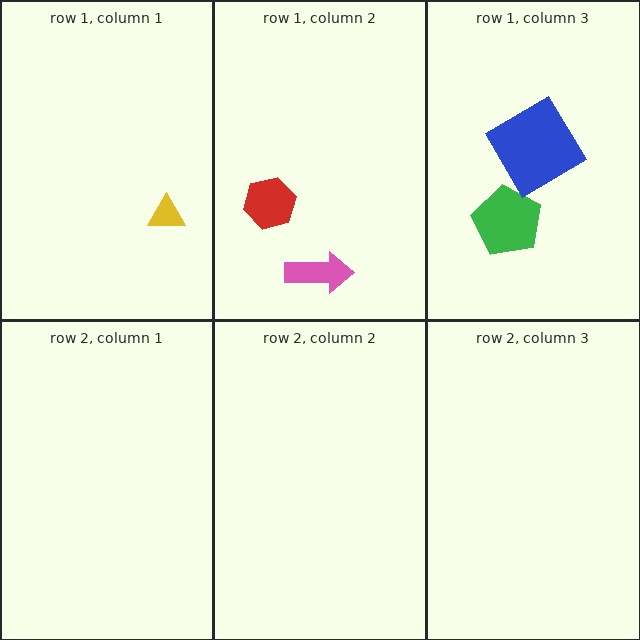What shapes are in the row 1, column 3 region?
The green pentagon, the blue diamond.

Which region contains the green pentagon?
The row 1, column 3 region.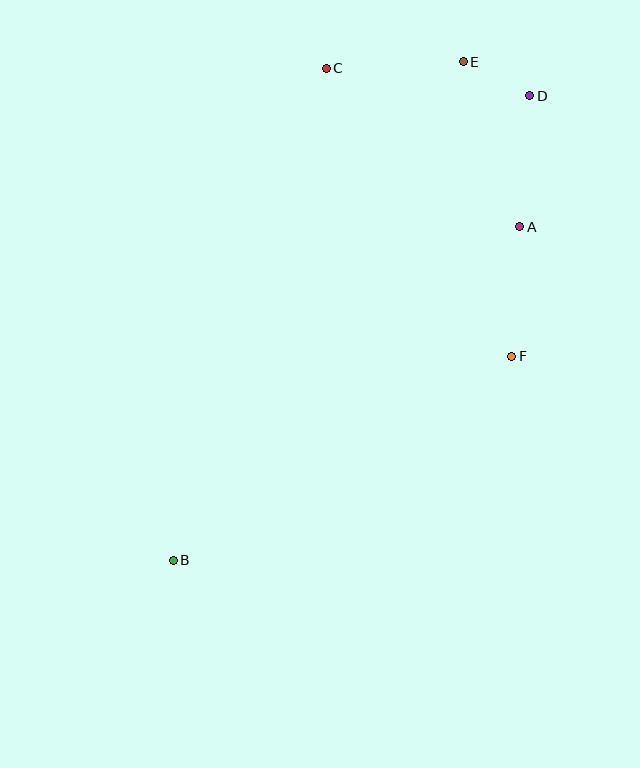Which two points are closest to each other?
Points D and E are closest to each other.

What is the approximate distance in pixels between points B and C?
The distance between B and C is approximately 515 pixels.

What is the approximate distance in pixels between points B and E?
The distance between B and E is approximately 576 pixels.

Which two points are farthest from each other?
Points B and D are farthest from each other.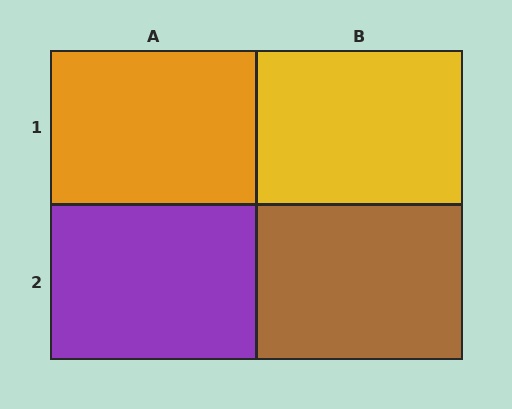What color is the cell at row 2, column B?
Brown.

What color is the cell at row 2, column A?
Purple.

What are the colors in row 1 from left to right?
Orange, yellow.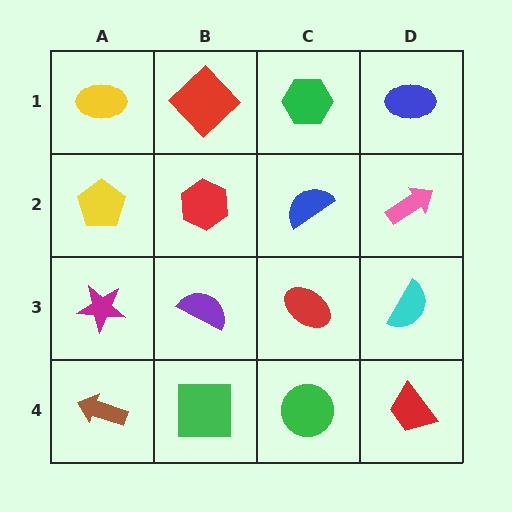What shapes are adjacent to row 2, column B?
A red diamond (row 1, column B), a purple semicircle (row 3, column B), a yellow pentagon (row 2, column A), a blue semicircle (row 2, column C).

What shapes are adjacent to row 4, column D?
A cyan semicircle (row 3, column D), a green circle (row 4, column C).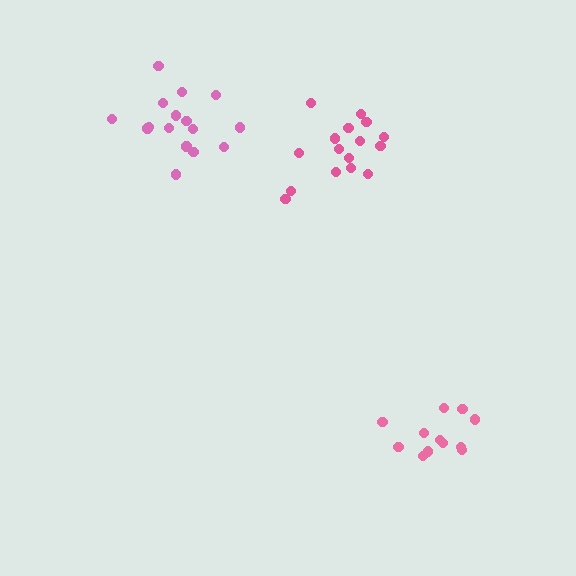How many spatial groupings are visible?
There are 3 spatial groupings.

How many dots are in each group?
Group 1: 12 dots, Group 2: 16 dots, Group 3: 16 dots (44 total).